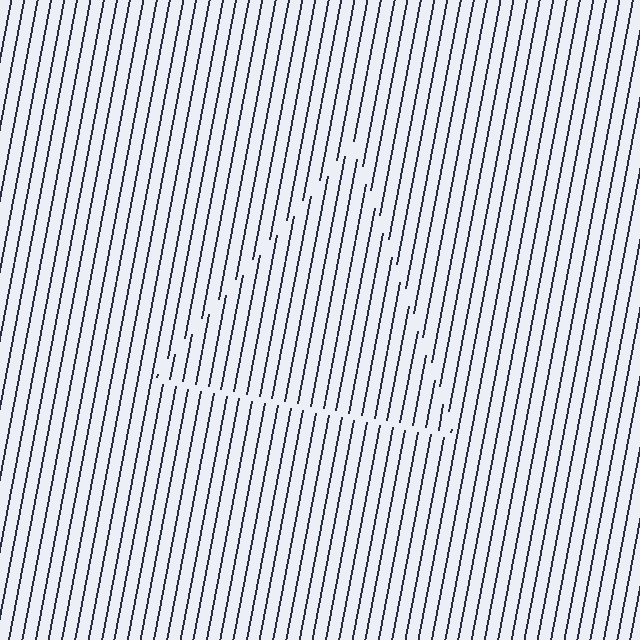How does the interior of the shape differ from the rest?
The interior of the shape contains the same grating, shifted by half a period — the contour is defined by the phase discontinuity where line-ends from the inner and outer gratings abut.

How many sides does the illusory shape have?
3 sides — the line-ends trace a triangle.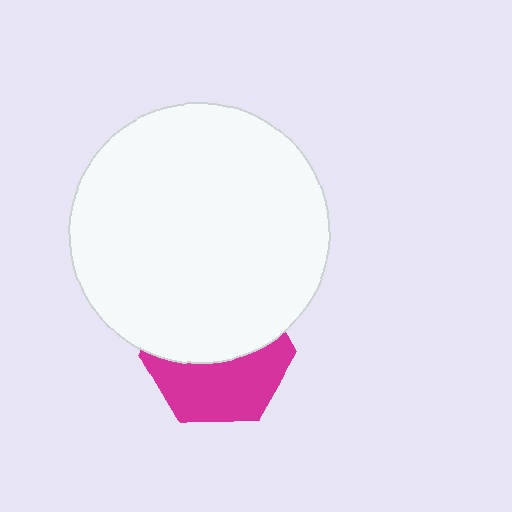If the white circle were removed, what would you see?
You would see the complete magenta hexagon.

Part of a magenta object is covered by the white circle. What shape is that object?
It is a hexagon.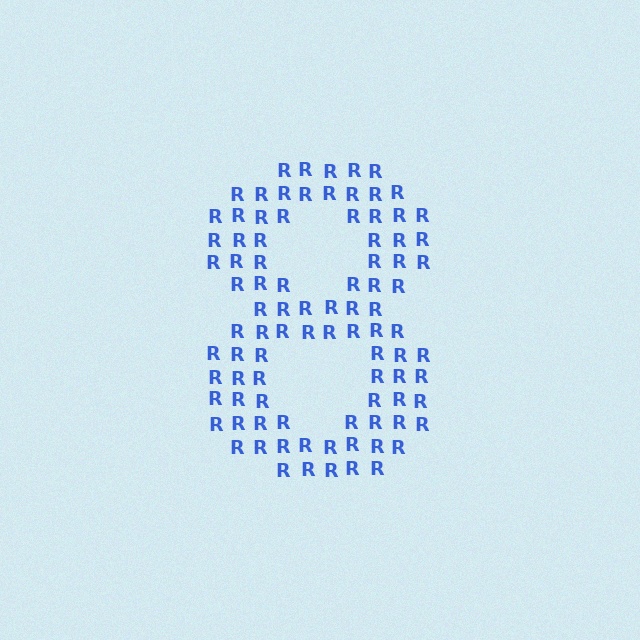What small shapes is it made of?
It is made of small letter R's.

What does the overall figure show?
The overall figure shows the digit 8.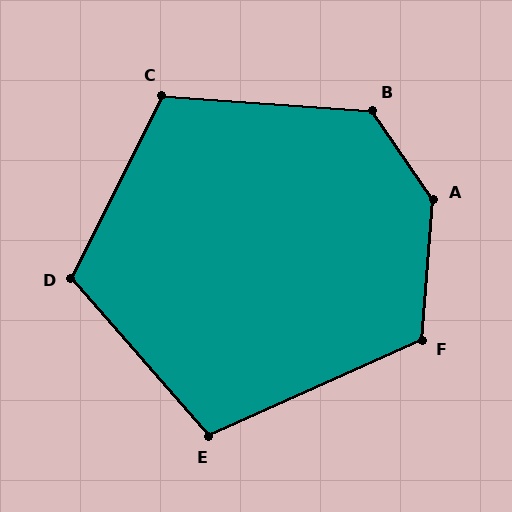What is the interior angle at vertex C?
Approximately 112 degrees (obtuse).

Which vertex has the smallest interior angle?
E, at approximately 107 degrees.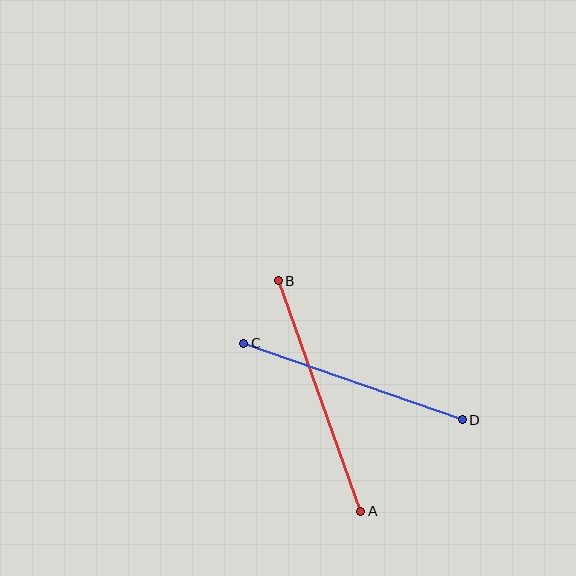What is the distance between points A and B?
The distance is approximately 245 pixels.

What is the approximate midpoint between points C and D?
The midpoint is at approximately (353, 382) pixels.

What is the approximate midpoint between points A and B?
The midpoint is at approximately (319, 396) pixels.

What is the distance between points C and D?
The distance is approximately 232 pixels.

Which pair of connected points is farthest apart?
Points A and B are farthest apart.